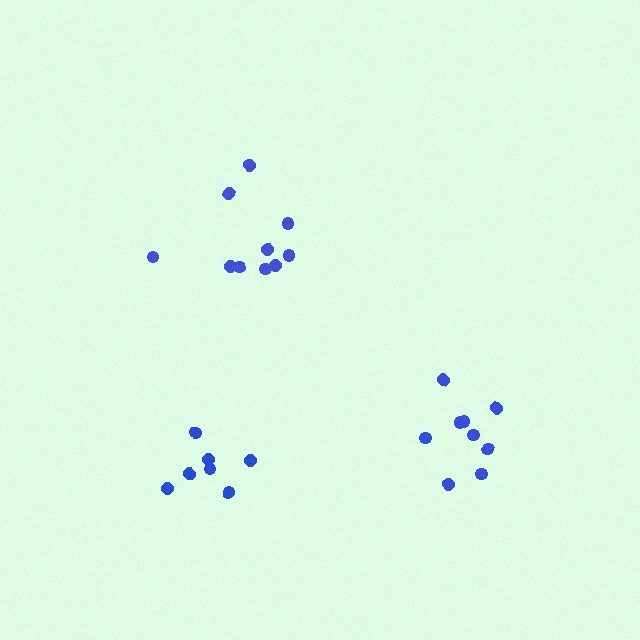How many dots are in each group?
Group 1: 10 dots, Group 2: 7 dots, Group 3: 9 dots (26 total).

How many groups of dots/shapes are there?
There are 3 groups.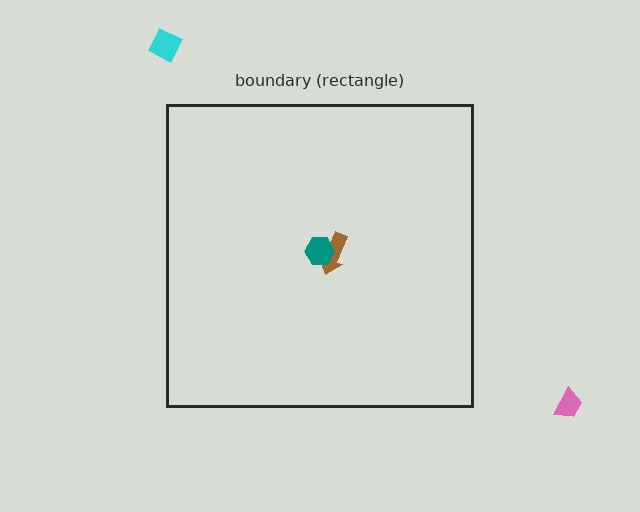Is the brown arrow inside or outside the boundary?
Inside.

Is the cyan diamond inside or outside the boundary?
Outside.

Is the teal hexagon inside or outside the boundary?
Inside.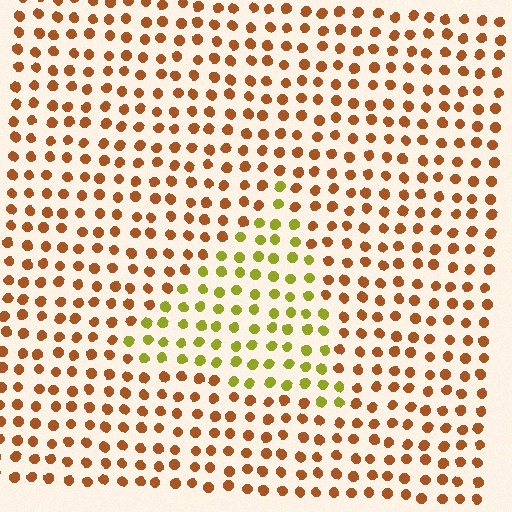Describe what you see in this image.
The image is filled with small brown elements in a uniform arrangement. A triangle-shaped region is visible where the elements are tinted to a slightly different hue, forming a subtle color boundary.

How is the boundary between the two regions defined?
The boundary is defined purely by a slight shift in hue (about 48 degrees). Spacing, size, and orientation are identical on both sides.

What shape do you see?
I see a triangle.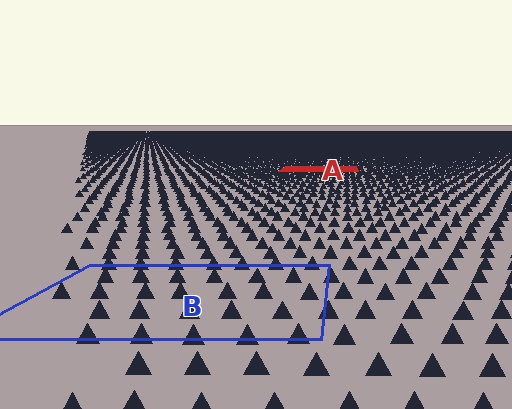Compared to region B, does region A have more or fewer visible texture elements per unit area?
Region A has more texture elements per unit area — they are packed more densely because it is farther away.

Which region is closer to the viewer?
Region B is closer. The texture elements there are larger and more spread out.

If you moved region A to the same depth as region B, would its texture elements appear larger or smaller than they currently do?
They would appear larger. At a closer depth, the same texture elements are projected at a bigger on-screen size.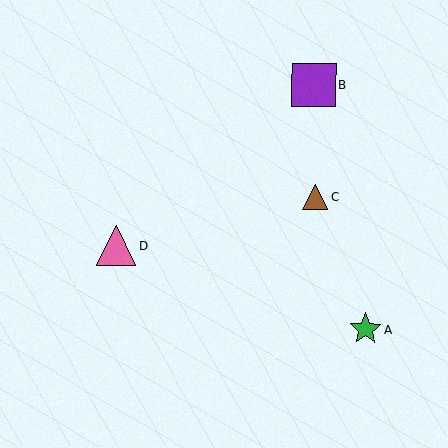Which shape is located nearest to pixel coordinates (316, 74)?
The purple square (labeled B) at (314, 85) is nearest to that location.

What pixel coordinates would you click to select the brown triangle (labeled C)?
Click at (315, 197) to select the brown triangle C.